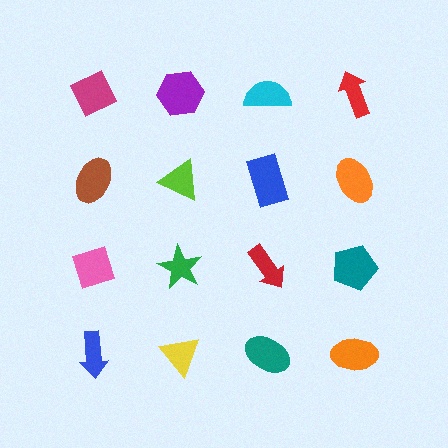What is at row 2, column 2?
A lime triangle.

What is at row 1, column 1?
A magenta diamond.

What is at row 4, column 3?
A teal ellipse.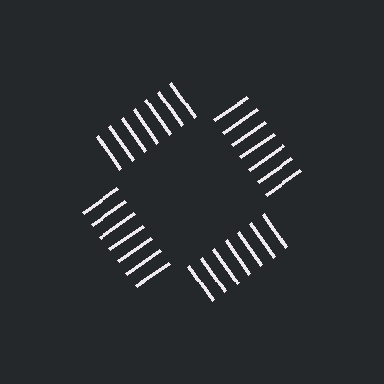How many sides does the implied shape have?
4 sides — the line-ends trace a square.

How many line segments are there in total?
28 — 7 along each of the 4 edges.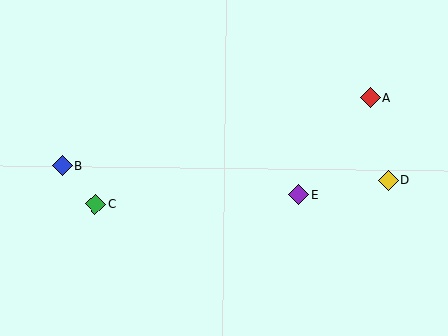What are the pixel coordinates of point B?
Point B is at (62, 166).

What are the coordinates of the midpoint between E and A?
The midpoint between E and A is at (334, 146).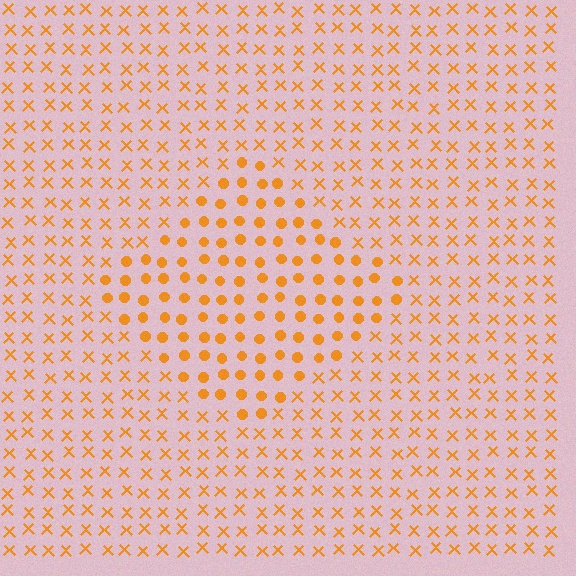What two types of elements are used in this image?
The image uses circles inside the diamond region and X marks outside it.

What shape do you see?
I see a diamond.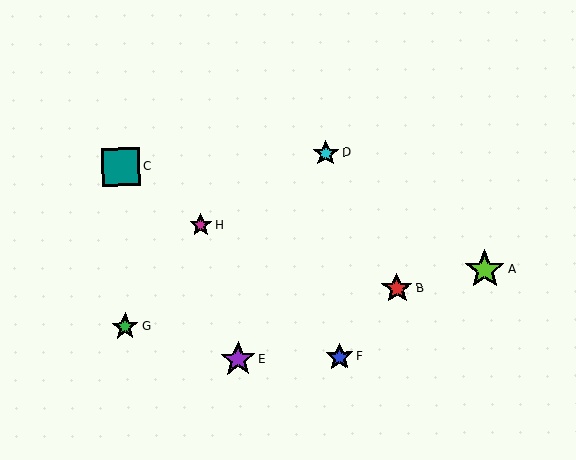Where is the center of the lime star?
The center of the lime star is at (485, 270).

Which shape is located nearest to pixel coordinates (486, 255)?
The lime star (labeled A) at (485, 270) is nearest to that location.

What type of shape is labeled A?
Shape A is a lime star.